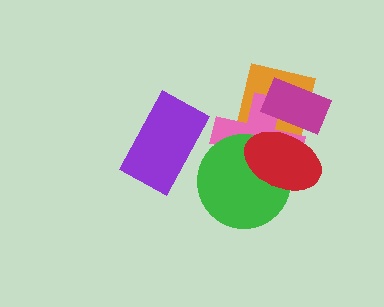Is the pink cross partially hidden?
Yes, it is partially covered by another shape.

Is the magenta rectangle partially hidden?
Yes, it is partially covered by another shape.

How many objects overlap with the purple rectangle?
0 objects overlap with the purple rectangle.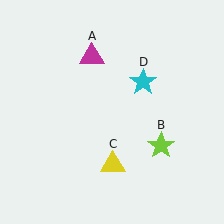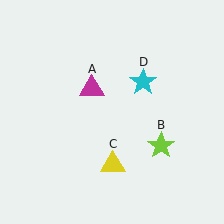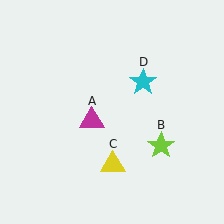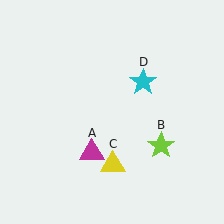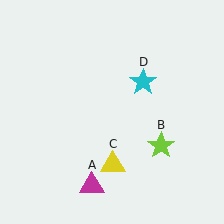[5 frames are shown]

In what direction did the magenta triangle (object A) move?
The magenta triangle (object A) moved down.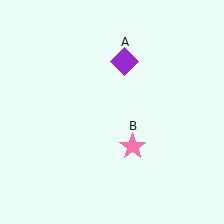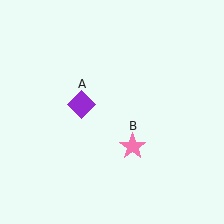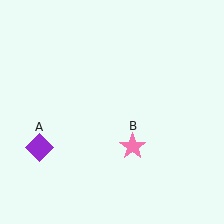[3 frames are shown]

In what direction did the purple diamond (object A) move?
The purple diamond (object A) moved down and to the left.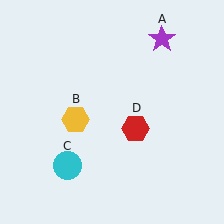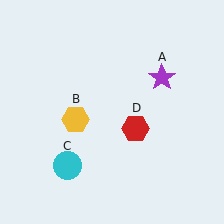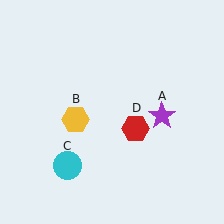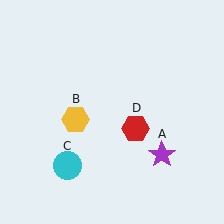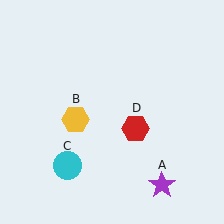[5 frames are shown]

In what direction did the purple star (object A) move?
The purple star (object A) moved down.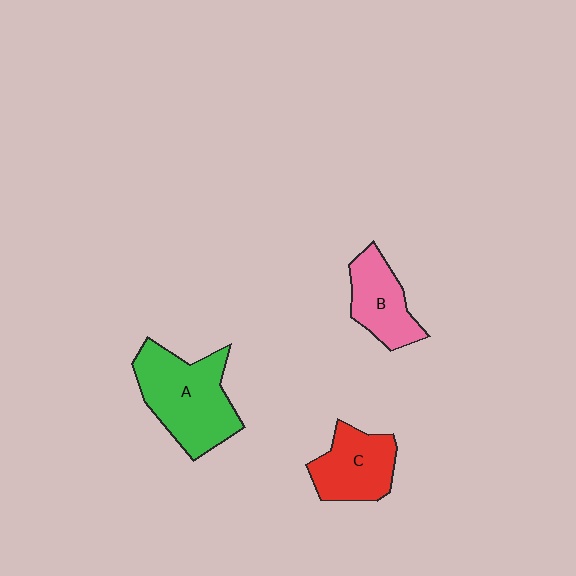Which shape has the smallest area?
Shape B (pink).